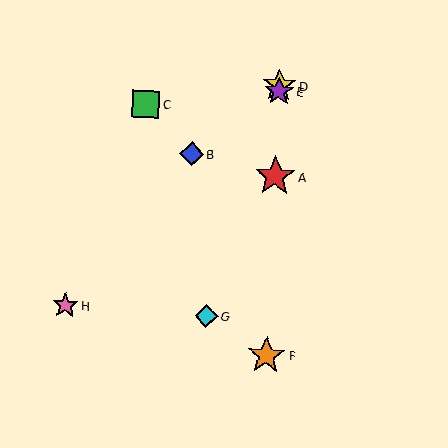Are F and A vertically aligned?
Yes, both are at x≈266.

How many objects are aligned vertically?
4 objects (A, D, E, F) are aligned vertically.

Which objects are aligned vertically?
Objects A, D, E, F are aligned vertically.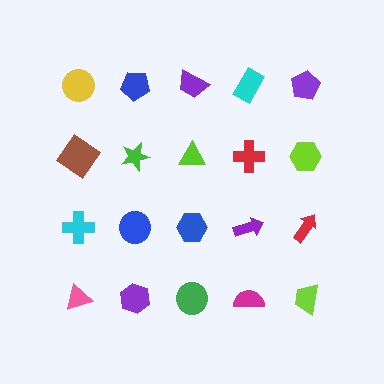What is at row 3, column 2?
A blue circle.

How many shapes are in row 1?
5 shapes.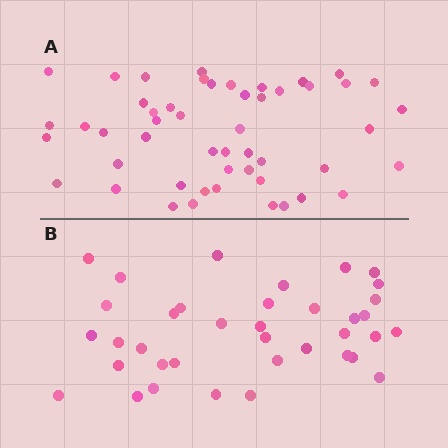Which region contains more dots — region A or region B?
Region A (the top region) has more dots.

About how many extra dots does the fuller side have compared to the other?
Region A has approximately 15 more dots than region B.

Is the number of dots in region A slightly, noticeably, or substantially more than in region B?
Region A has noticeably more, but not dramatically so. The ratio is roughly 1.4 to 1.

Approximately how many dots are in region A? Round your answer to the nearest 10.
About 50 dots.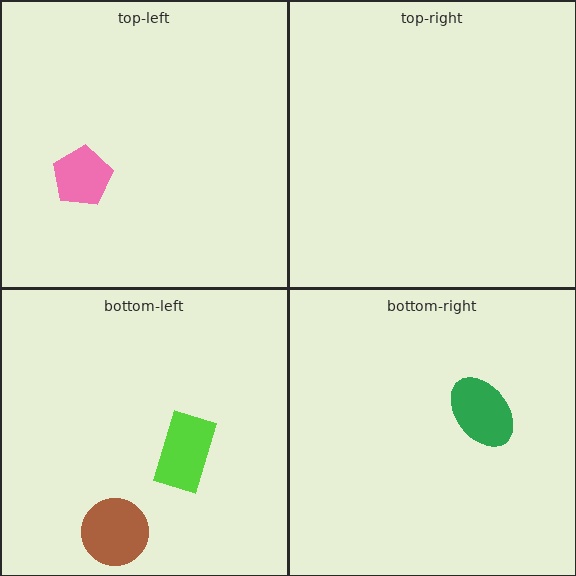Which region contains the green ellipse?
The bottom-right region.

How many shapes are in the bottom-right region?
1.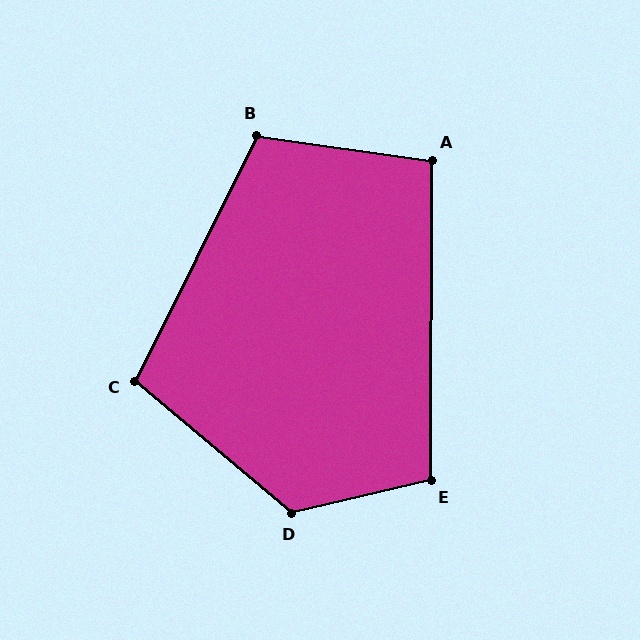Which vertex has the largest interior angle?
D, at approximately 127 degrees.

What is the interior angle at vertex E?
Approximately 103 degrees (obtuse).